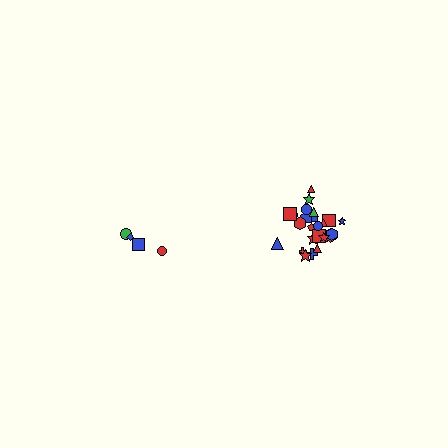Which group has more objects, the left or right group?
The right group.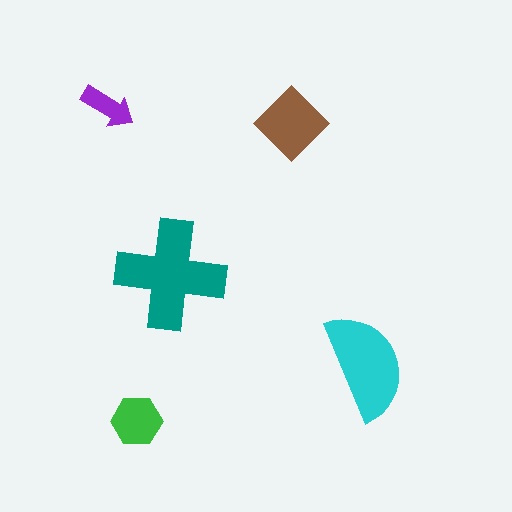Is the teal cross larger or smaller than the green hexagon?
Larger.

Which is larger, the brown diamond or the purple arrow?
The brown diamond.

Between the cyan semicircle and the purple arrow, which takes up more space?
The cyan semicircle.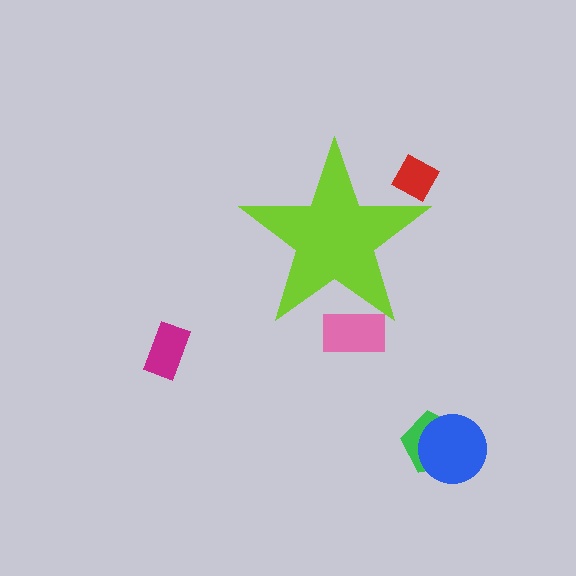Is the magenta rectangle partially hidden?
No, the magenta rectangle is fully visible.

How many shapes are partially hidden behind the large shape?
2 shapes are partially hidden.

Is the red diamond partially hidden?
Yes, the red diamond is partially hidden behind the lime star.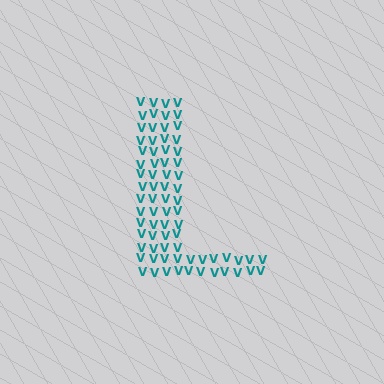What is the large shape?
The large shape is the letter L.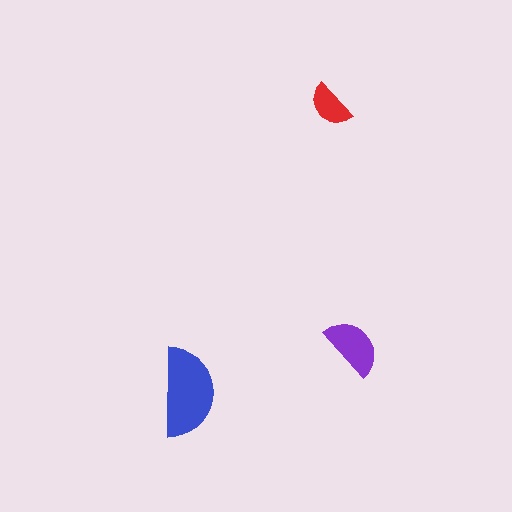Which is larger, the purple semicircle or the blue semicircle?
The blue one.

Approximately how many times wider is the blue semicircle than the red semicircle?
About 2 times wider.